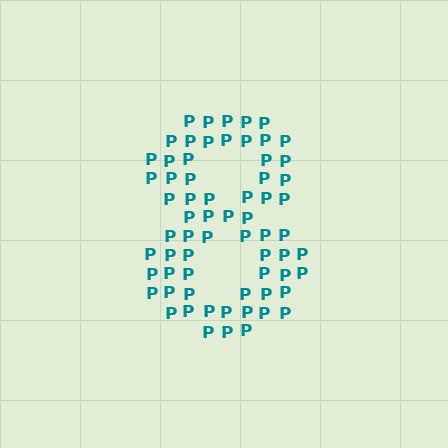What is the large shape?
The large shape is the digit 8.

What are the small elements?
The small elements are letter P's.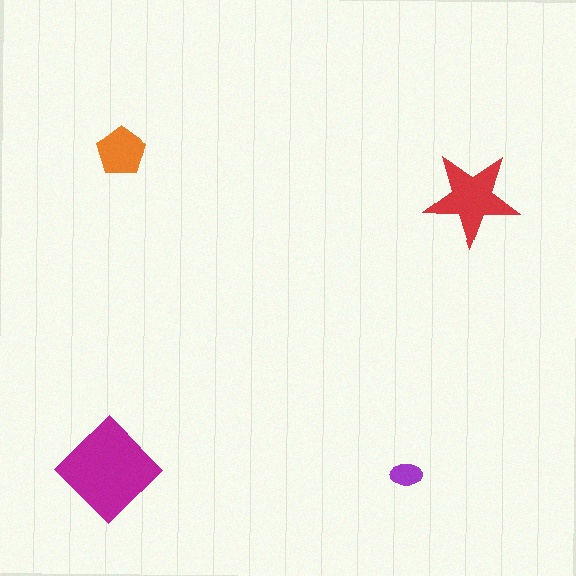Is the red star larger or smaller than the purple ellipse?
Larger.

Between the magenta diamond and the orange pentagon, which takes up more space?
The magenta diamond.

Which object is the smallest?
The purple ellipse.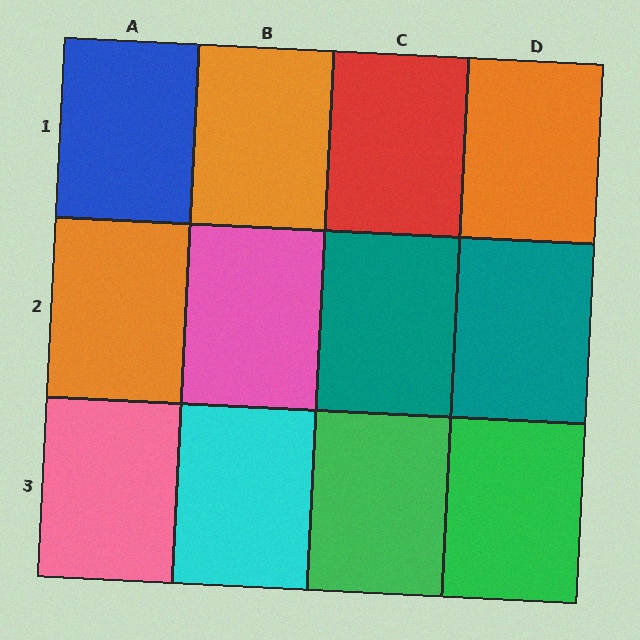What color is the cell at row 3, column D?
Green.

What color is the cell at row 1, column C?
Red.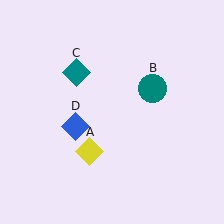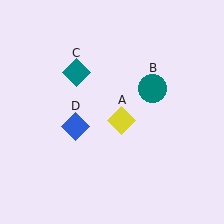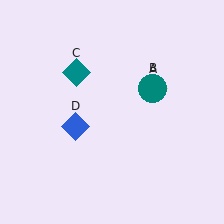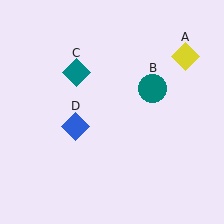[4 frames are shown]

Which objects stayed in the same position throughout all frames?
Teal circle (object B) and teal diamond (object C) and blue diamond (object D) remained stationary.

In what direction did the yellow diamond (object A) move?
The yellow diamond (object A) moved up and to the right.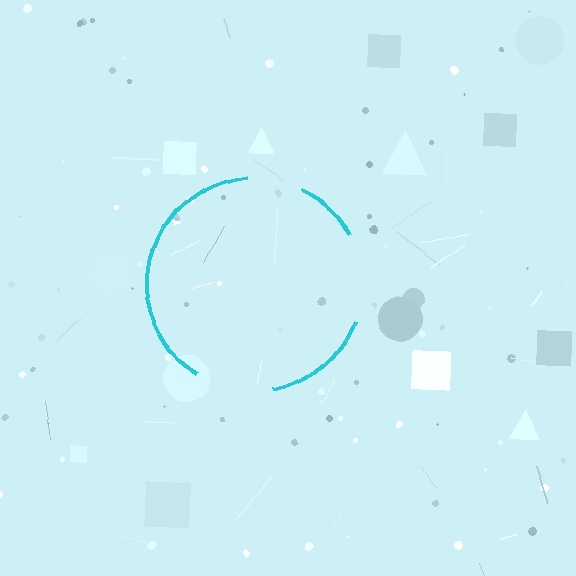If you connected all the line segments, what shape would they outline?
They would outline a circle.